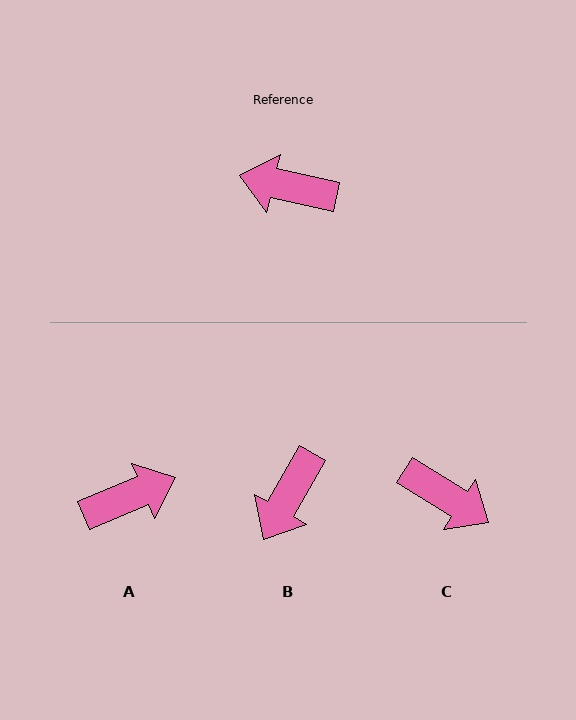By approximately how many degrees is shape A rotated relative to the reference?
Approximately 145 degrees clockwise.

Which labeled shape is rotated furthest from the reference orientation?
C, about 161 degrees away.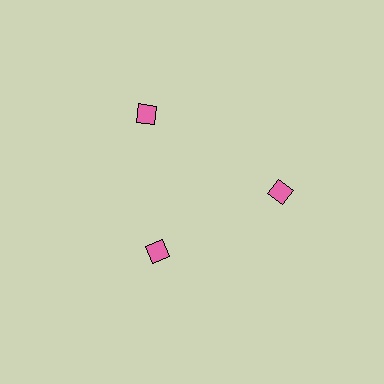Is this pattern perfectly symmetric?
No. The 3 pink squares are arranged in a ring, but one element near the 7 o'clock position is pulled inward toward the center, breaking the 3-fold rotational symmetry.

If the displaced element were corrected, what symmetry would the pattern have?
It would have 3-fold rotational symmetry — the pattern would map onto itself every 120 degrees.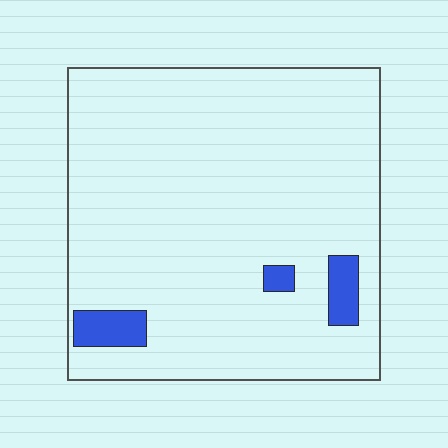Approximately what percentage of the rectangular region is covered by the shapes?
Approximately 5%.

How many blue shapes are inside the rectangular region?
3.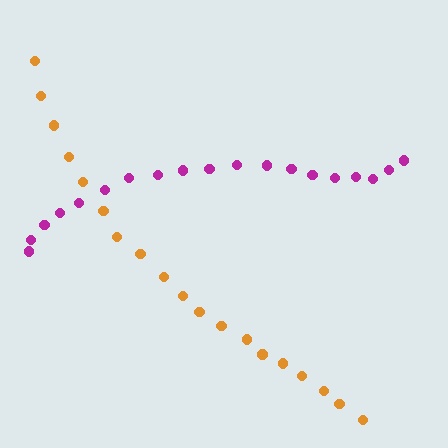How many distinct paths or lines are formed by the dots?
There are 2 distinct paths.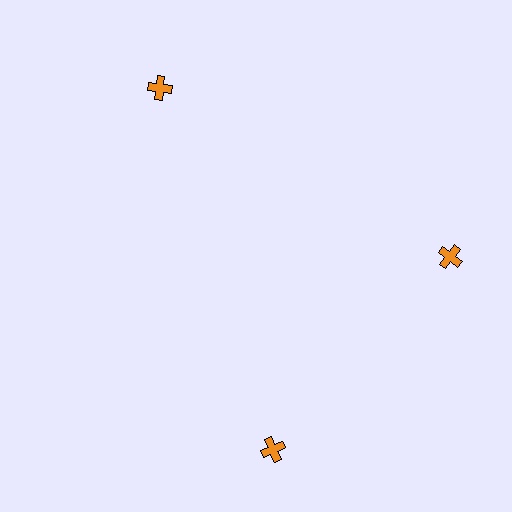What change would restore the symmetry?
The symmetry would be restored by rotating it back into even spacing with its neighbors so that all 3 crosses sit at equal angles and equal distance from the center.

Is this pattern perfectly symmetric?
No. The 3 orange crosses are arranged in a ring, but one element near the 7 o'clock position is rotated out of alignment along the ring, breaking the 3-fold rotational symmetry.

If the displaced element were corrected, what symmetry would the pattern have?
It would have 3-fold rotational symmetry — the pattern would map onto itself every 120 degrees.